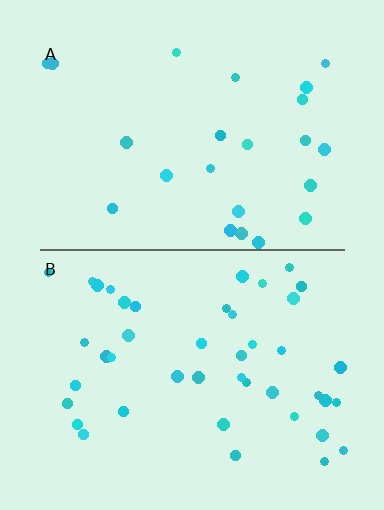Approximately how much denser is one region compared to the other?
Approximately 1.9× — region B over region A.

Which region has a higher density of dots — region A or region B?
B (the bottom).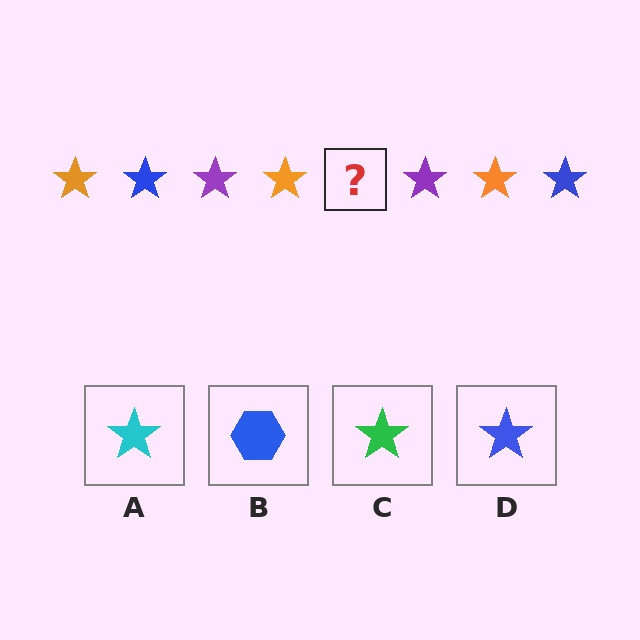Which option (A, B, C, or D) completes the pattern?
D.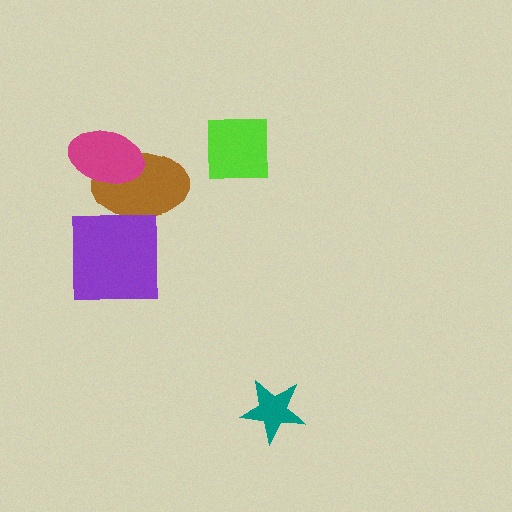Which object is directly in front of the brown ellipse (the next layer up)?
The purple square is directly in front of the brown ellipse.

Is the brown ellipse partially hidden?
Yes, it is partially covered by another shape.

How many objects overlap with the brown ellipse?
2 objects overlap with the brown ellipse.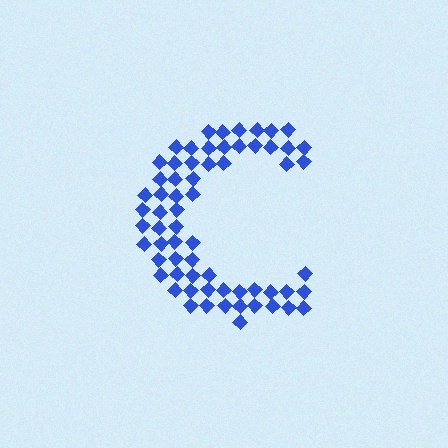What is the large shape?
The large shape is the letter C.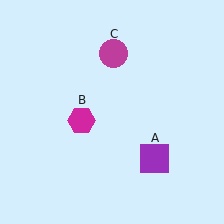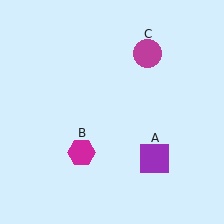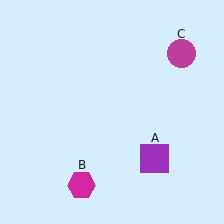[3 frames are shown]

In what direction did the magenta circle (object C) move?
The magenta circle (object C) moved right.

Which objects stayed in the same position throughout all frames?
Purple square (object A) remained stationary.